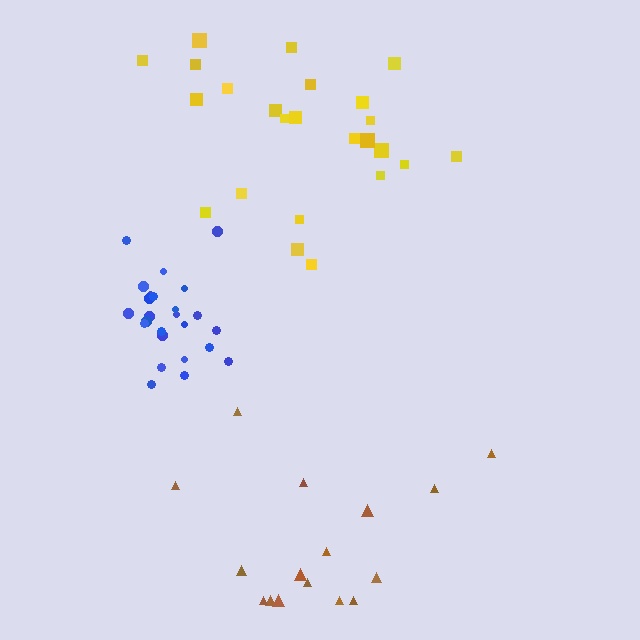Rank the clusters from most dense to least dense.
blue, yellow, brown.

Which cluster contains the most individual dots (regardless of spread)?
Blue (26).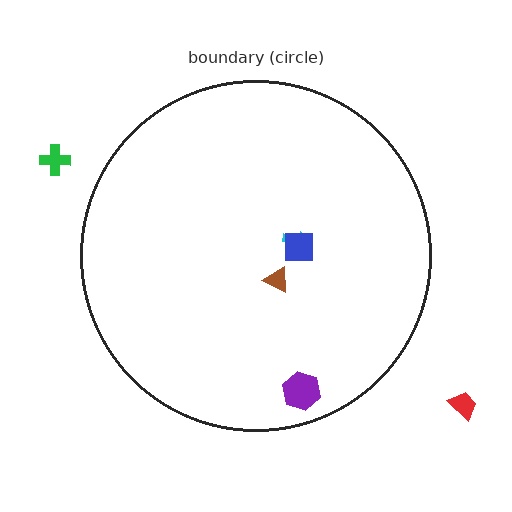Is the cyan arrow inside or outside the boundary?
Inside.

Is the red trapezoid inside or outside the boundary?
Outside.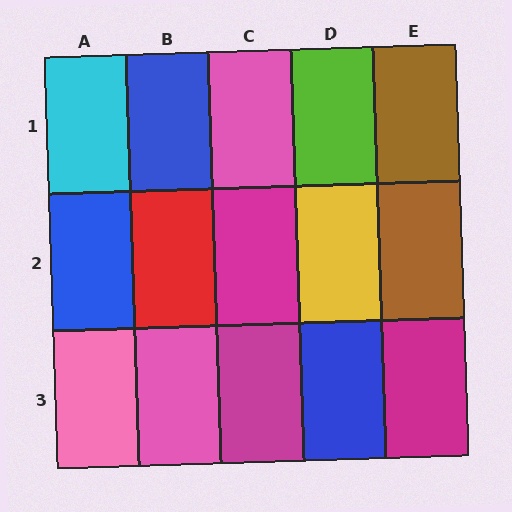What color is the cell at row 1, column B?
Blue.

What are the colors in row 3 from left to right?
Pink, pink, magenta, blue, magenta.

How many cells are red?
1 cell is red.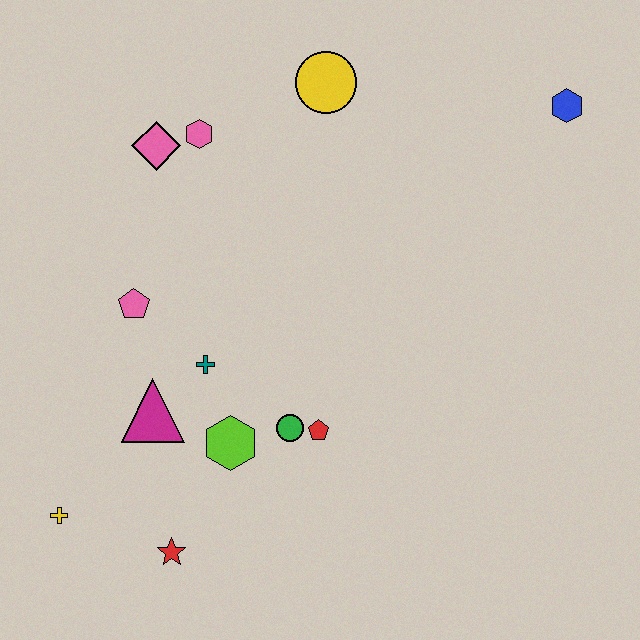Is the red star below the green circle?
Yes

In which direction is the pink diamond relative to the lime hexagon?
The pink diamond is above the lime hexagon.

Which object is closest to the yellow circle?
The pink hexagon is closest to the yellow circle.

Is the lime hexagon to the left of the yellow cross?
No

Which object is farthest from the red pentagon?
The blue hexagon is farthest from the red pentagon.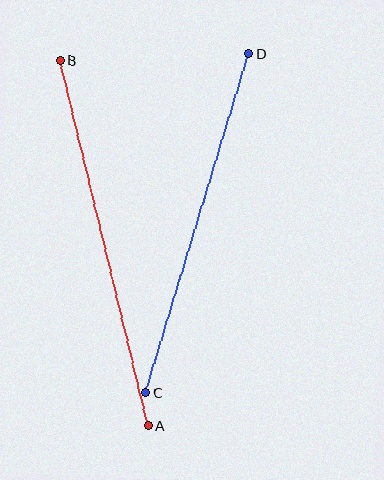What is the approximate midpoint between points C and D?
The midpoint is at approximately (197, 223) pixels.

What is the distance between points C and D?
The distance is approximately 354 pixels.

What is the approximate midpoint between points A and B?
The midpoint is at approximately (104, 243) pixels.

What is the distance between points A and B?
The distance is approximately 376 pixels.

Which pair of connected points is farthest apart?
Points A and B are farthest apart.